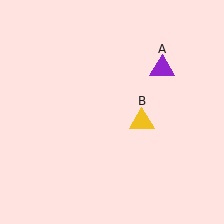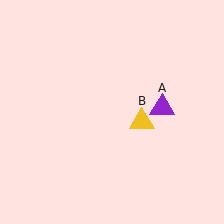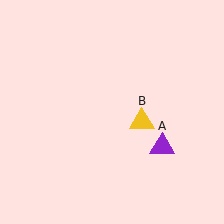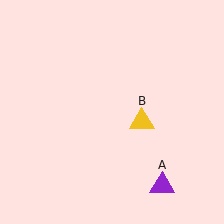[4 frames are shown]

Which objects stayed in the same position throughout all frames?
Yellow triangle (object B) remained stationary.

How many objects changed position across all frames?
1 object changed position: purple triangle (object A).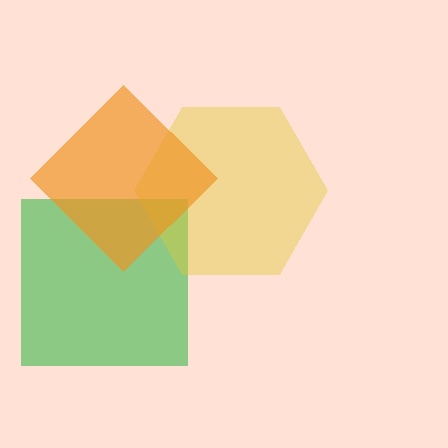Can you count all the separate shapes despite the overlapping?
Yes, there are 3 separate shapes.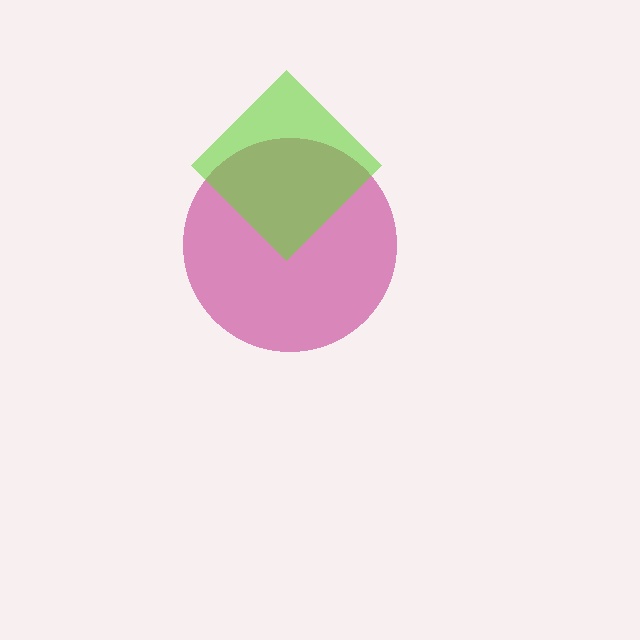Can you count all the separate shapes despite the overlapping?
Yes, there are 2 separate shapes.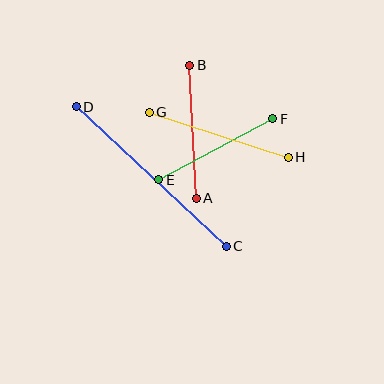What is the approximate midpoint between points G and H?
The midpoint is at approximately (219, 135) pixels.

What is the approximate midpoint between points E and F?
The midpoint is at approximately (216, 149) pixels.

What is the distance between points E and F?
The distance is approximately 129 pixels.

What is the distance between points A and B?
The distance is approximately 133 pixels.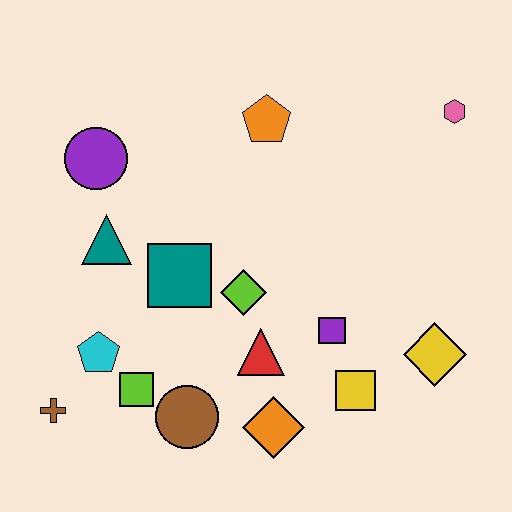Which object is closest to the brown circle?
The lime square is closest to the brown circle.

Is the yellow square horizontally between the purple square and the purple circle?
No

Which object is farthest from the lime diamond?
The pink hexagon is farthest from the lime diamond.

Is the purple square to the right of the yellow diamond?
No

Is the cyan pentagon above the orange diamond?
Yes